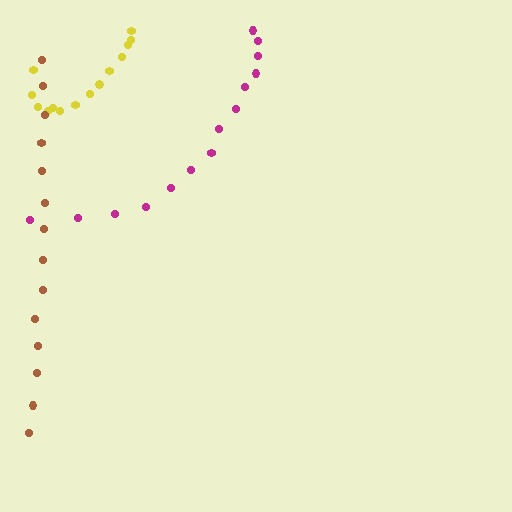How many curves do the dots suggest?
There are 3 distinct paths.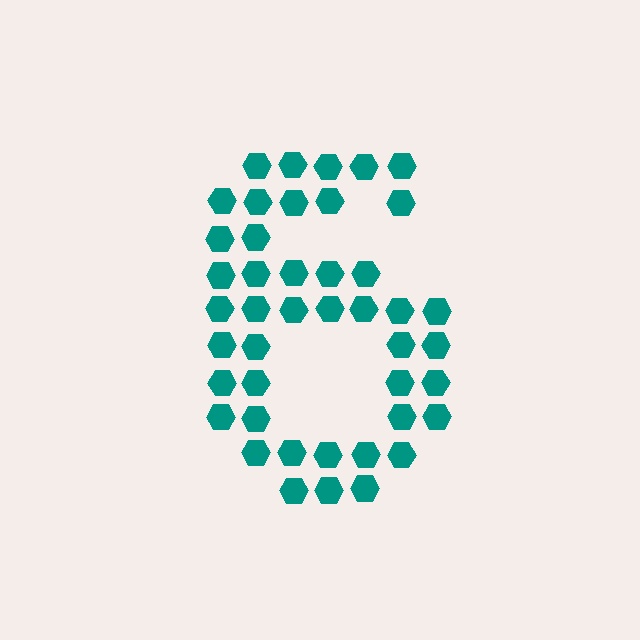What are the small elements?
The small elements are hexagons.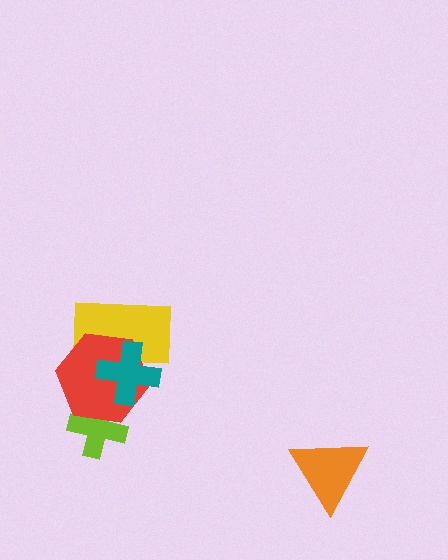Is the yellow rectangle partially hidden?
Yes, it is partially covered by another shape.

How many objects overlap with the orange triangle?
0 objects overlap with the orange triangle.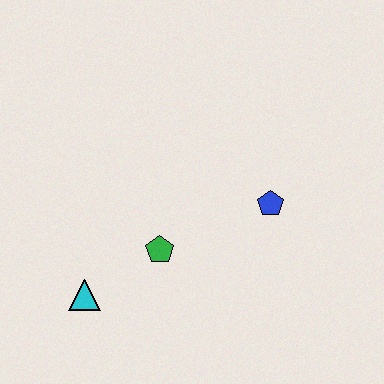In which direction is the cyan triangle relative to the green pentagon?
The cyan triangle is to the left of the green pentagon.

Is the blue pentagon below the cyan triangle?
No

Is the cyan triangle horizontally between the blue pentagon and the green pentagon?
No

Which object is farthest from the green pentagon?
The blue pentagon is farthest from the green pentagon.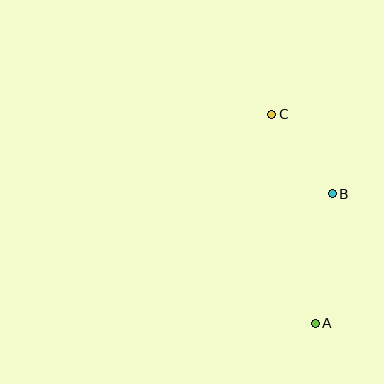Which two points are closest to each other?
Points B and C are closest to each other.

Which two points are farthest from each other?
Points A and C are farthest from each other.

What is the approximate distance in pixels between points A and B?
The distance between A and B is approximately 131 pixels.